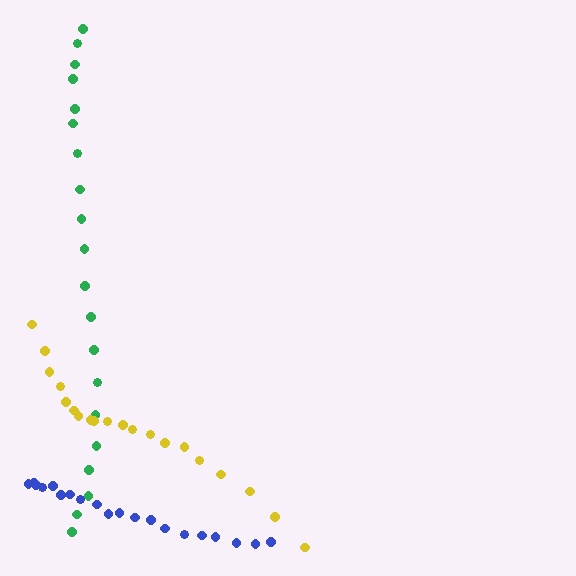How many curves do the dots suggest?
There are 3 distinct paths.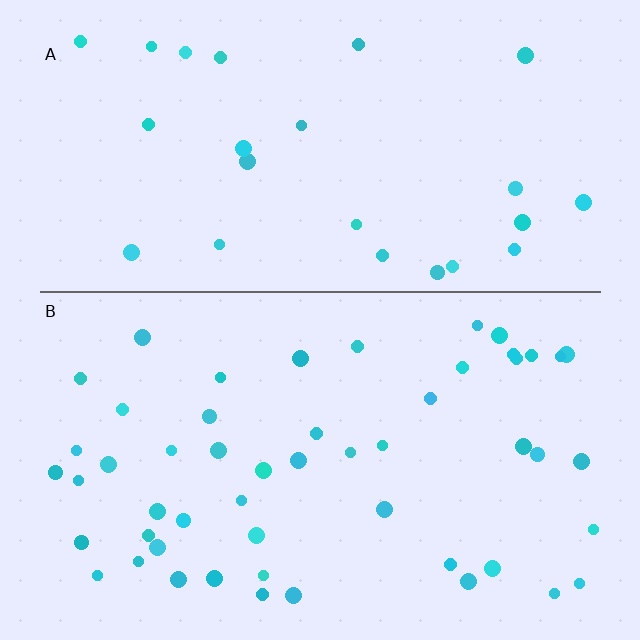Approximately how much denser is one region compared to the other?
Approximately 2.1× — region B over region A.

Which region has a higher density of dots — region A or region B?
B (the bottom).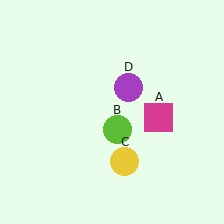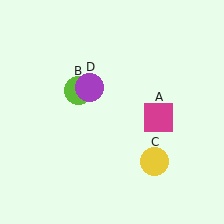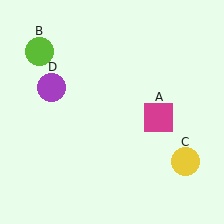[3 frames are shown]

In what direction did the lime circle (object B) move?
The lime circle (object B) moved up and to the left.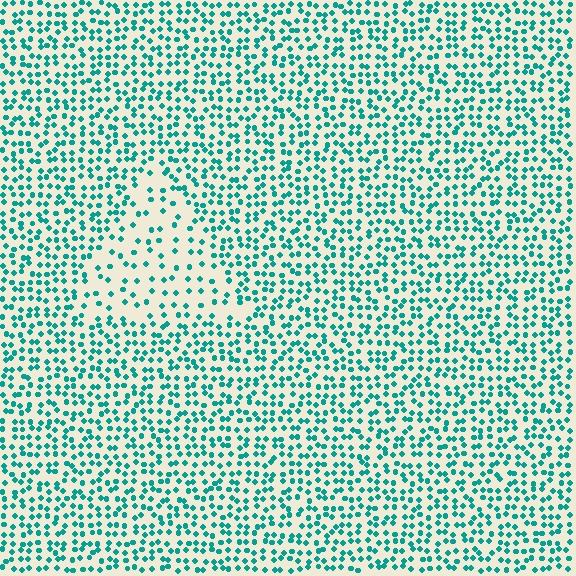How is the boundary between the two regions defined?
The boundary is defined by a change in element density (approximately 2.2x ratio). All elements are the same color, size, and shape.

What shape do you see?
I see a triangle.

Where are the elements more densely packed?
The elements are more densely packed outside the triangle boundary.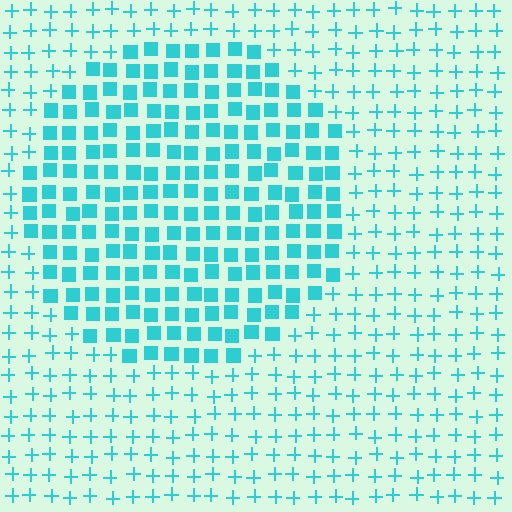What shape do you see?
I see a circle.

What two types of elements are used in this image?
The image uses squares inside the circle region and plus signs outside it.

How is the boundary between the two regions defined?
The boundary is defined by a change in element shape: squares inside vs. plus signs outside. All elements share the same color and spacing.